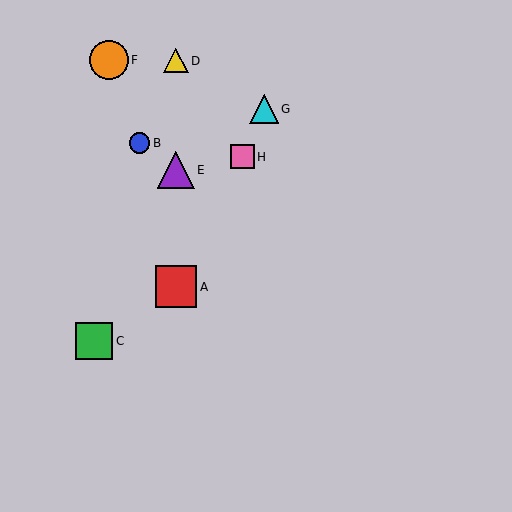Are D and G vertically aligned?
No, D is at x≈176 and G is at x≈264.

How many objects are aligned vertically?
3 objects (A, D, E) are aligned vertically.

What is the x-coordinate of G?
Object G is at x≈264.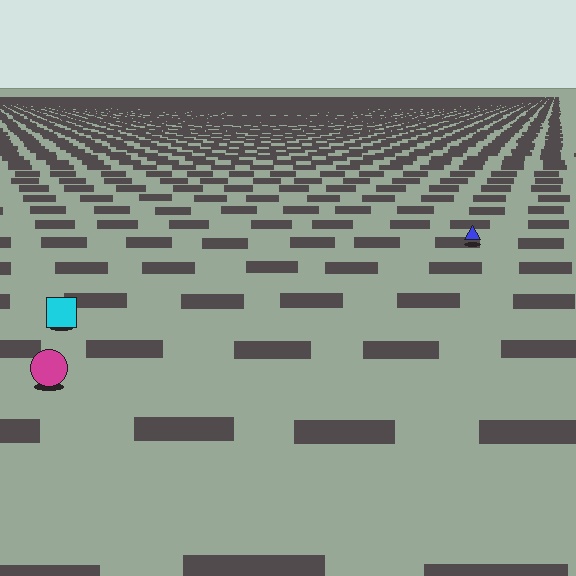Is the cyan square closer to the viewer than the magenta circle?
No. The magenta circle is closer — you can tell from the texture gradient: the ground texture is coarser near it.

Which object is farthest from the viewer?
The blue triangle is farthest from the viewer. It appears smaller and the ground texture around it is denser.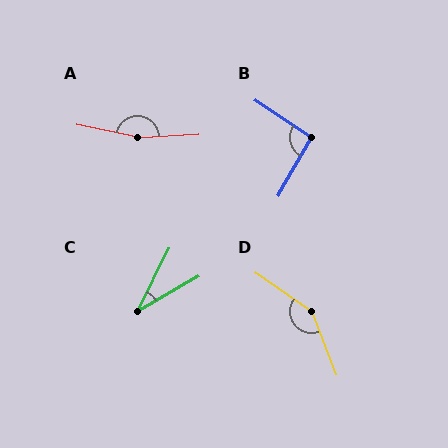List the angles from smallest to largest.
C (33°), B (93°), D (146°), A (165°).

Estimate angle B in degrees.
Approximately 93 degrees.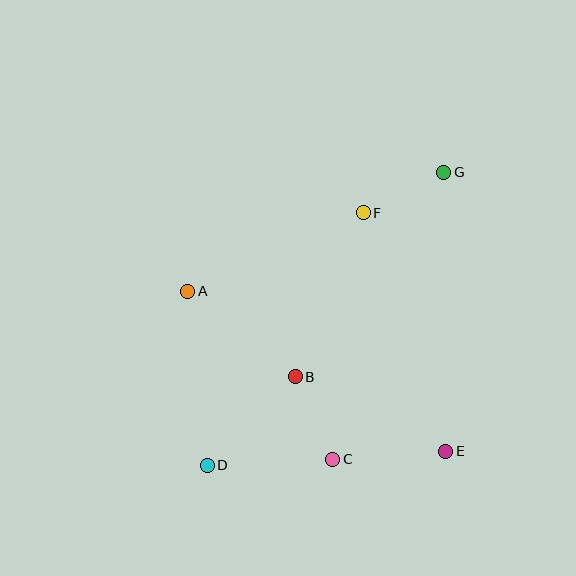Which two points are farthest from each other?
Points D and G are farthest from each other.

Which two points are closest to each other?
Points F and G are closest to each other.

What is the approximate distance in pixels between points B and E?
The distance between B and E is approximately 168 pixels.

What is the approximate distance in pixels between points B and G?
The distance between B and G is approximately 252 pixels.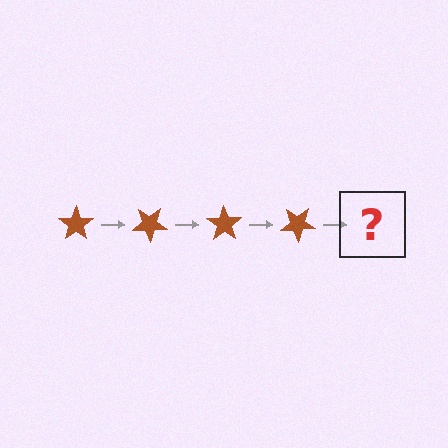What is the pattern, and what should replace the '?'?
The pattern is that the star rotates 35 degrees each step. The '?' should be a brown star rotated 140 degrees.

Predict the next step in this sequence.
The next step is a brown star rotated 140 degrees.